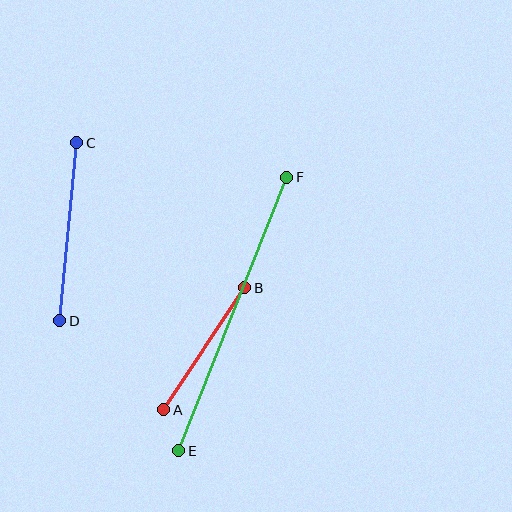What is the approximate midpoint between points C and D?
The midpoint is at approximately (68, 232) pixels.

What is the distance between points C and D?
The distance is approximately 179 pixels.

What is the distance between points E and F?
The distance is approximately 294 pixels.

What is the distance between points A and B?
The distance is approximately 146 pixels.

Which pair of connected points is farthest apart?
Points E and F are farthest apart.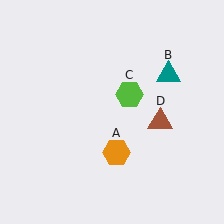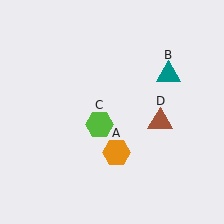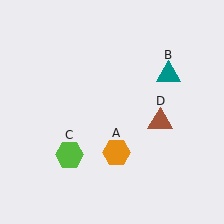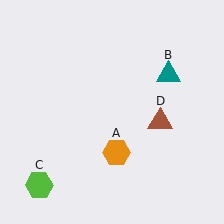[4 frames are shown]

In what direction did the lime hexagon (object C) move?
The lime hexagon (object C) moved down and to the left.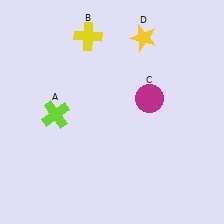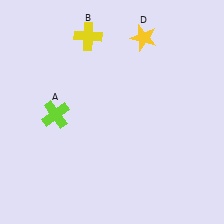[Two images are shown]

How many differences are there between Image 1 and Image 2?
There is 1 difference between the two images.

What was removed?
The magenta circle (C) was removed in Image 2.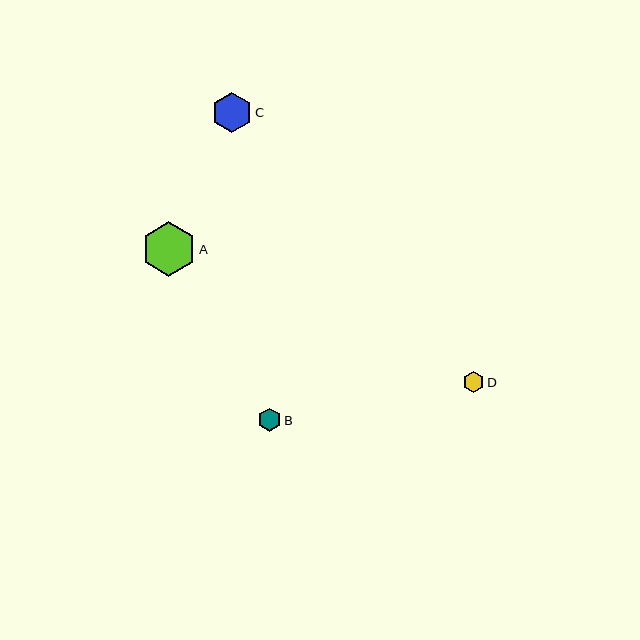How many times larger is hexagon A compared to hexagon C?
Hexagon A is approximately 1.4 times the size of hexagon C.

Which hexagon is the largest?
Hexagon A is the largest with a size of approximately 55 pixels.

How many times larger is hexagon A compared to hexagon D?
Hexagon A is approximately 2.7 times the size of hexagon D.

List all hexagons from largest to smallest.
From largest to smallest: A, C, B, D.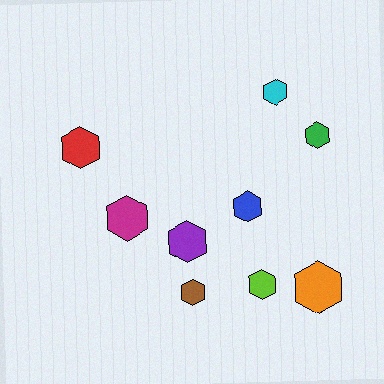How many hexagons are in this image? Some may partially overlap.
There are 9 hexagons.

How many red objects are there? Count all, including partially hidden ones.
There is 1 red object.